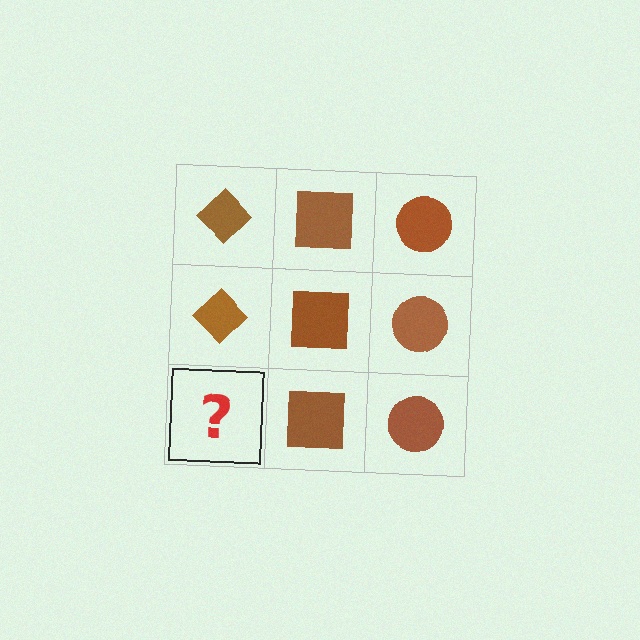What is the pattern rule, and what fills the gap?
The rule is that each column has a consistent shape. The gap should be filled with a brown diamond.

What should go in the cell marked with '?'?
The missing cell should contain a brown diamond.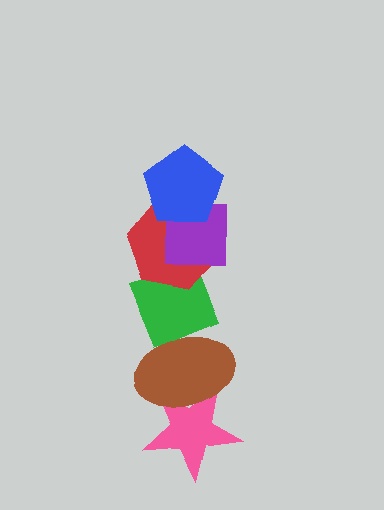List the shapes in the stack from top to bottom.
From top to bottom: the blue pentagon, the purple square, the red hexagon, the green diamond, the brown ellipse, the pink star.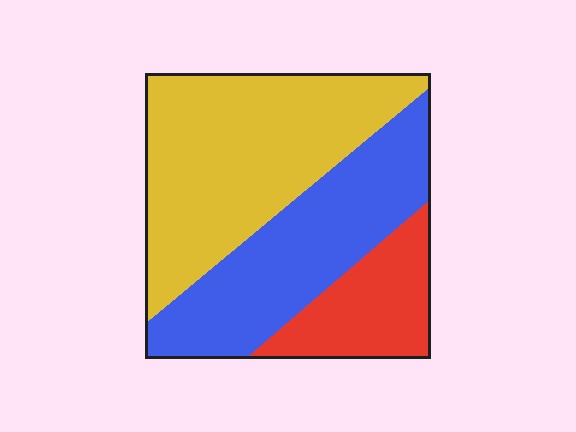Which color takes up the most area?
Yellow, at roughly 45%.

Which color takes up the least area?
Red, at roughly 20%.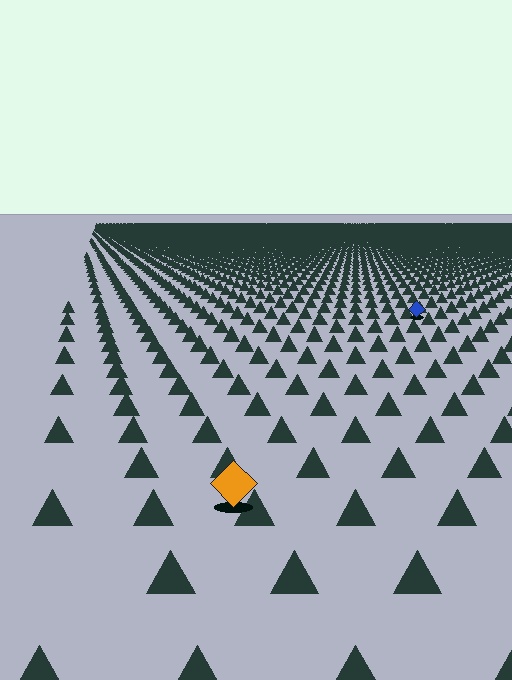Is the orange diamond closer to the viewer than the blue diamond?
Yes. The orange diamond is closer — you can tell from the texture gradient: the ground texture is coarser near it.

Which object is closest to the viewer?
The orange diamond is closest. The texture marks near it are larger and more spread out.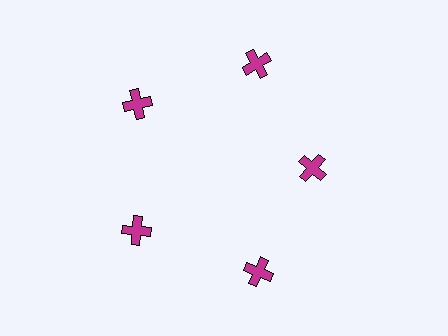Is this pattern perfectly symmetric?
No. The 5 magenta crosses are arranged in a ring, but one element near the 3 o'clock position is pulled inward toward the center, breaking the 5-fold rotational symmetry.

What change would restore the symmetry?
The symmetry would be restored by moving it outward, back onto the ring so that all 5 crosses sit at equal angles and equal distance from the center.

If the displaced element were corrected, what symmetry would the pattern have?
It would have 5-fold rotational symmetry — the pattern would map onto itself every 72 degrees.